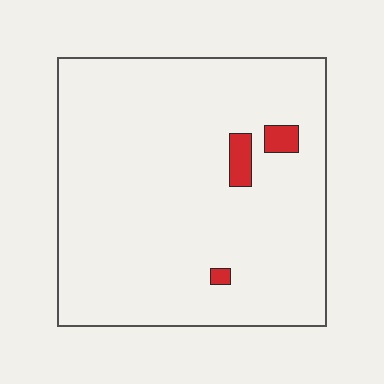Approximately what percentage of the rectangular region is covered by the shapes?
Approximately 5%.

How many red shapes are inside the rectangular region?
3.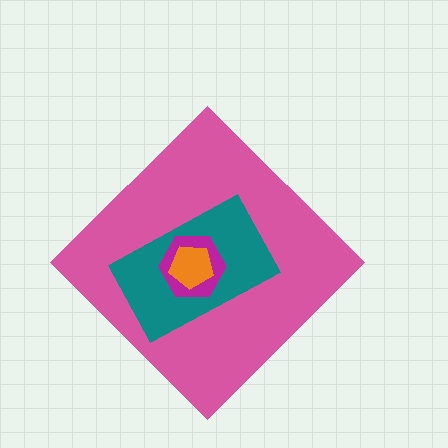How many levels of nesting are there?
4.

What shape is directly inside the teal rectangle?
The magenta hexagon.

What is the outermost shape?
The pink diamond.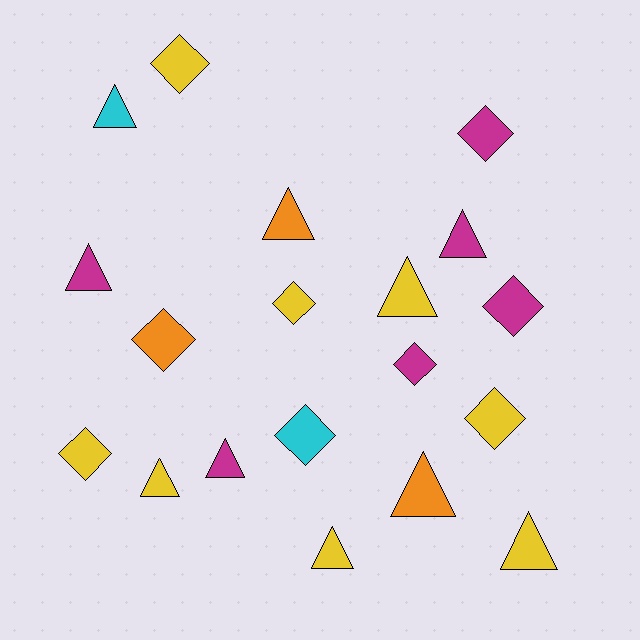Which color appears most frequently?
Yellow, with 8 objects.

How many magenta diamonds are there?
There are 3 magenta diamonds.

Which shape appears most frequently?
Triangle, with 10 objects.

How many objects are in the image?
There are 19 objects.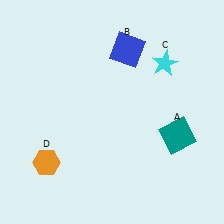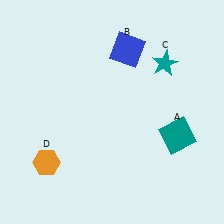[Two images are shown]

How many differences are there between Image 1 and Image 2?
There is 1 difference between the two images.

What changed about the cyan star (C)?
In Image 1, C is cyan. In Image 2, it changed to teal.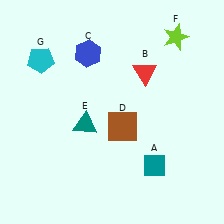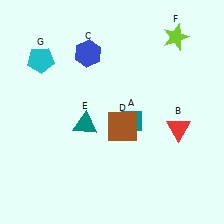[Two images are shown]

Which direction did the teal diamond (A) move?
The teal diamond (A) moved up.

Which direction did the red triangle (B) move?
The red triangle (B) moved down.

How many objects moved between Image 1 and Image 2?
2 objects moved between the two images.